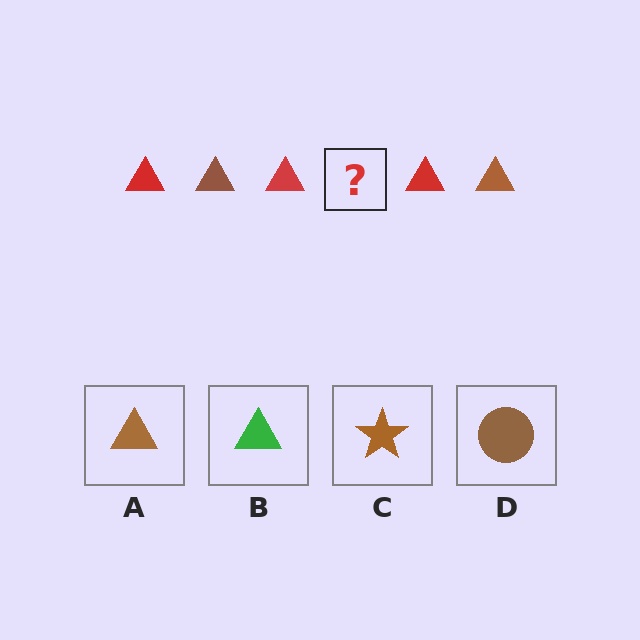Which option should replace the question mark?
Option A.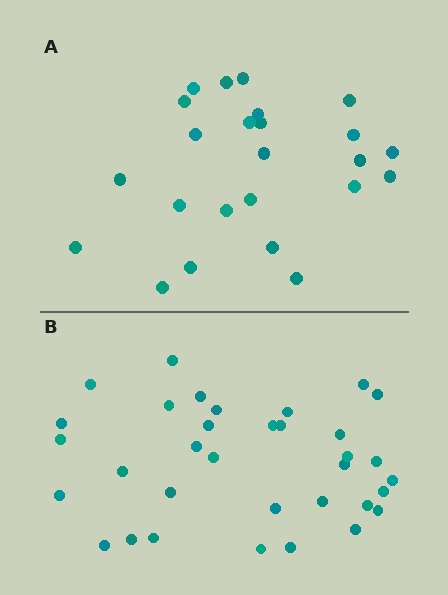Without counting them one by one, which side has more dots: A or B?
Region B (the bottom region) has more dots.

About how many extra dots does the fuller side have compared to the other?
Region B has roughly 10 or so more dots than region A.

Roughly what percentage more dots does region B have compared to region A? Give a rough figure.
About 40% more.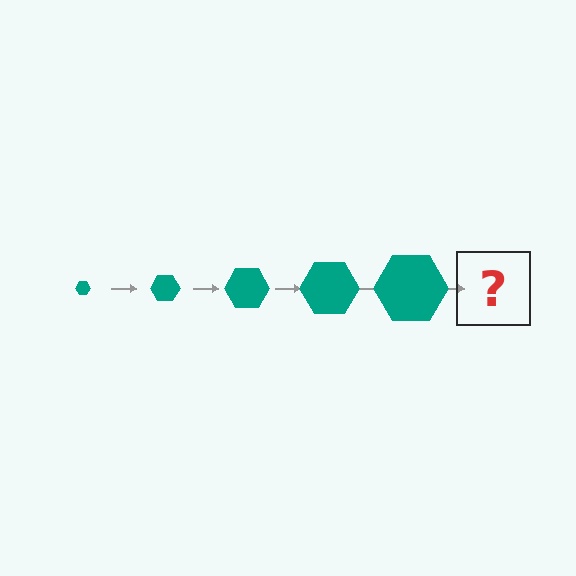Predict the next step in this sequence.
The next step is a teal hexagon, larger than the previous one.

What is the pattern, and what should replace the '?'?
The pattern is that the hexagon gets progressively larger each step. The '?' should be a teal hexagon, larger than the previous one.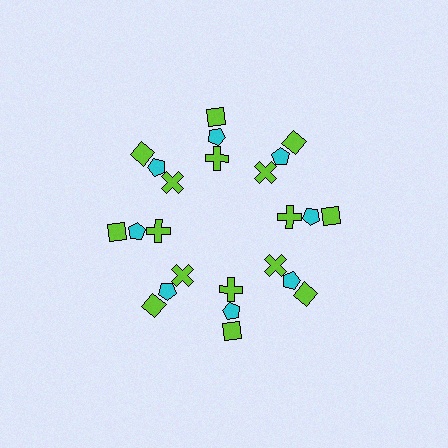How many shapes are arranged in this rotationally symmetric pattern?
There are 24 shapes, arranged in 8 groups of 3.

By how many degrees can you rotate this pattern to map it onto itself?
The pattern maps onto itself every 45 degrees of rotation.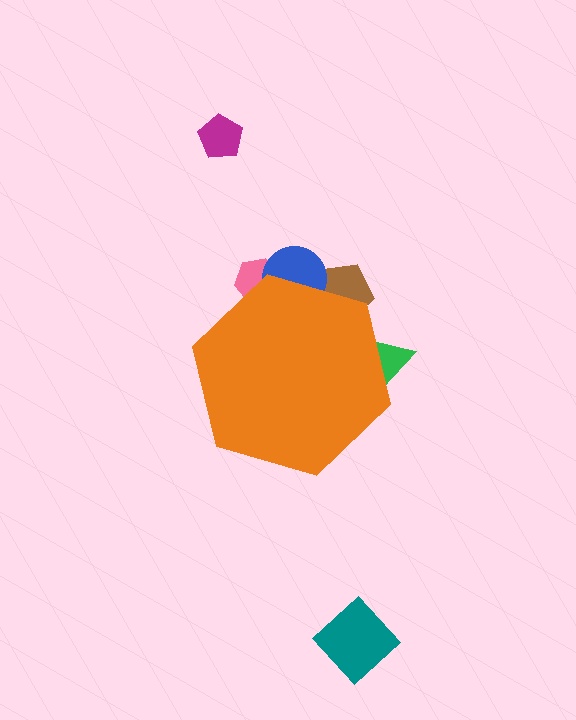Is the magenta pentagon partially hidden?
No, the magenta pentagon is fully visible.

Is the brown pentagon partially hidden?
Yes, the brown pentagon is partially hidden behind the orange hexagon.